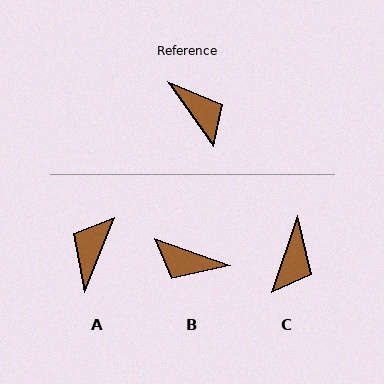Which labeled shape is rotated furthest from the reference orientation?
B, about 145 degrees away.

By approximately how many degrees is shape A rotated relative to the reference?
Approximately 123 degrees counter-clockwise.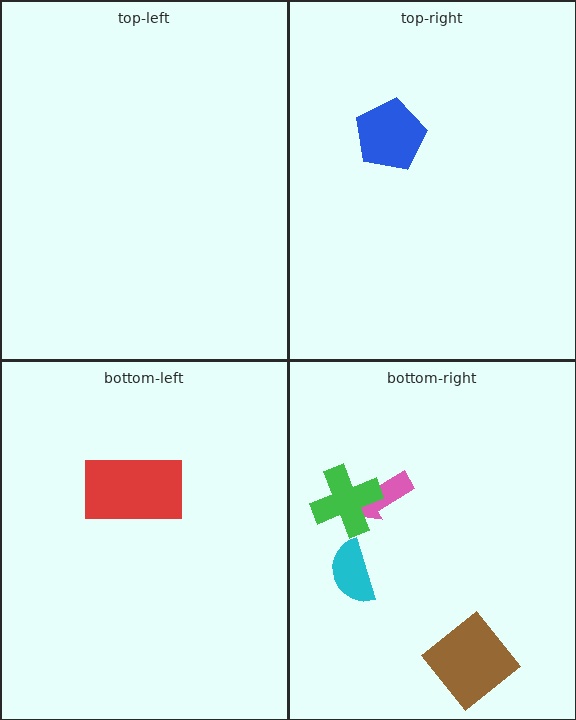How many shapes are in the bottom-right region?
4.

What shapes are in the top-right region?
The blue pentagon.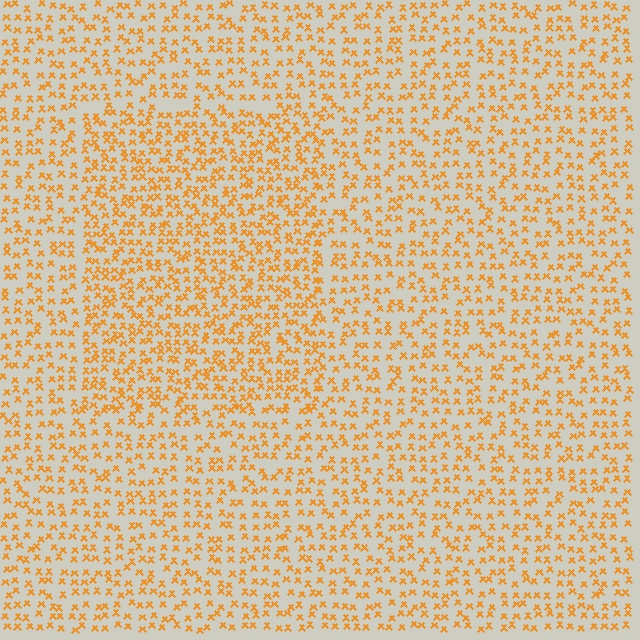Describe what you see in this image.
The image contains small orange elements arranged at two different densities. A rectangle-shaped region is visible where the elements are more densely packed than the surrounding area.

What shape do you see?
I see a rectangle.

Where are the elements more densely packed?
The elements are more densely packed inside the rectangle boundary.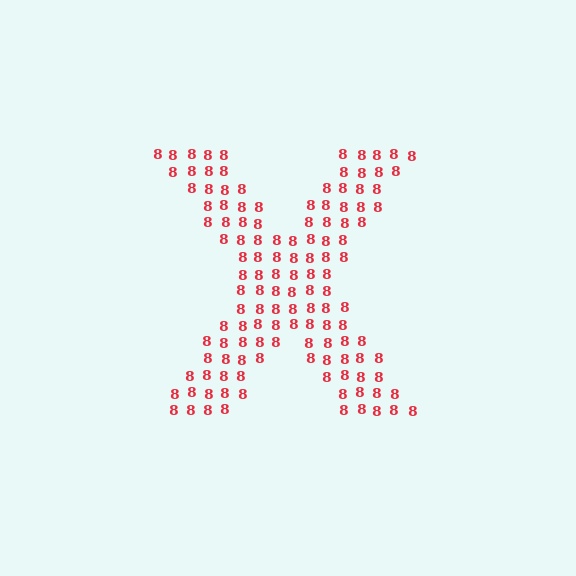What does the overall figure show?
The overall figure shows the letter X.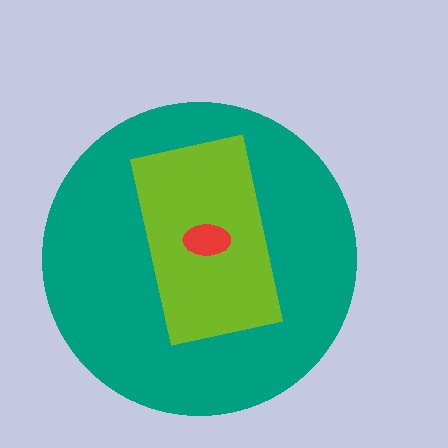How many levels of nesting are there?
3.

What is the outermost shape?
The teal circle.